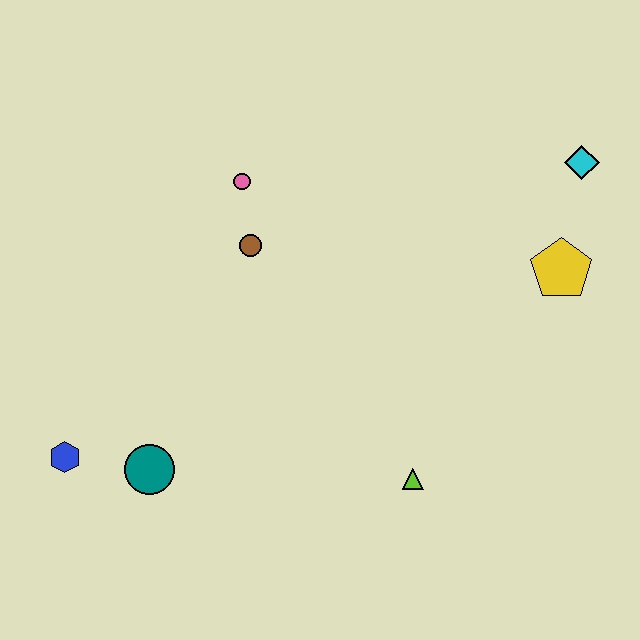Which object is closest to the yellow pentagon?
The cyan diamond is closest to the yellow pentagon.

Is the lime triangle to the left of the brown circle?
No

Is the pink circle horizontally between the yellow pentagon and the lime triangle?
No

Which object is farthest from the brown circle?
The cyan diamond is farthest from the brown circle.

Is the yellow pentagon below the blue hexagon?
No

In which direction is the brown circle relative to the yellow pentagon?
The brown circle is to the left of the yellow pentagon.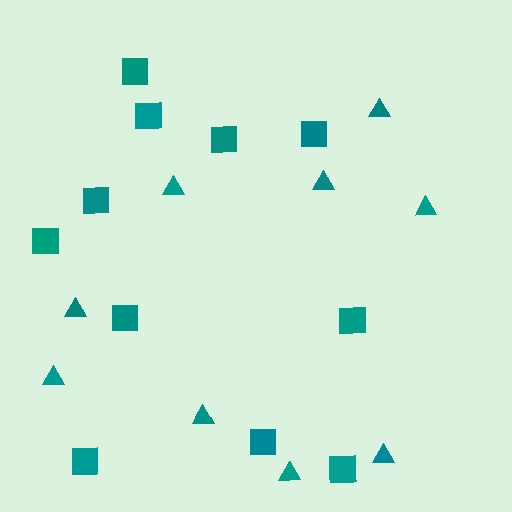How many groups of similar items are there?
There are 2 groups: one group of triangles (9) and one group of squares (11).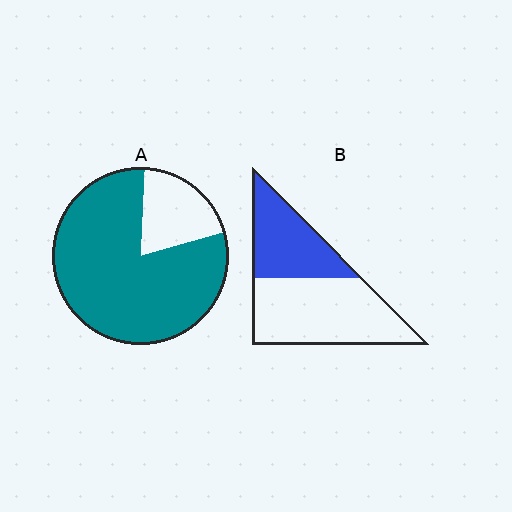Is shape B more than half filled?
No.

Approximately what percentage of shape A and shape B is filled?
A is approximately 80% and B is approximately 40%.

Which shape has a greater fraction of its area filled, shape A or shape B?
Shape A.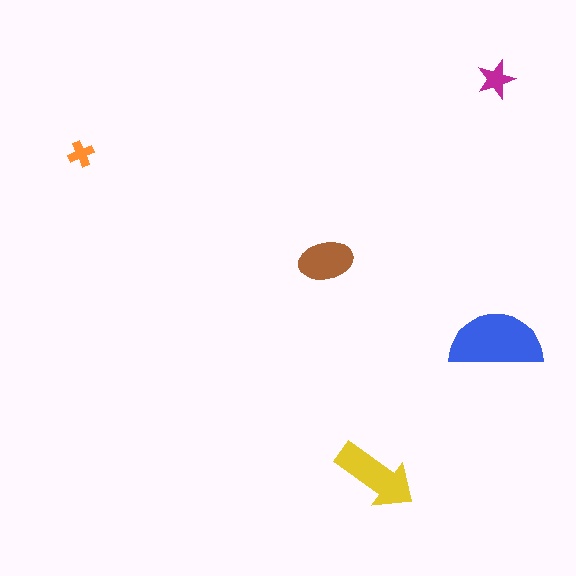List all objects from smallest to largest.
The orange cross, the magenta star, the brown ellipse, the yellow arrow, the blue semicircle.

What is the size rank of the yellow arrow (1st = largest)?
2nd.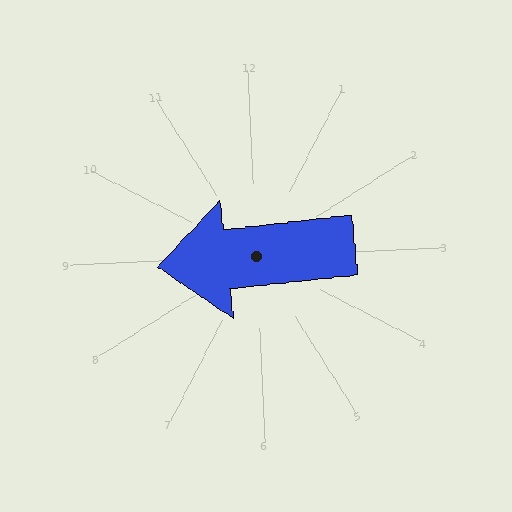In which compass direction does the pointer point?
West.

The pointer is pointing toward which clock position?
Roughly 9 o'clock.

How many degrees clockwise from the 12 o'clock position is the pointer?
Approximately 266 degrees.